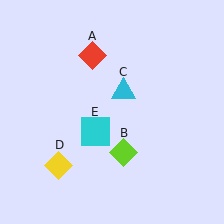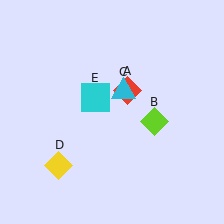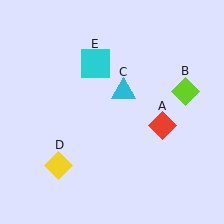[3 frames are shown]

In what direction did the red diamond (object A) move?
The red diamond (object A) moved down and to the right.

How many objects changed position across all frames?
3 objects changed position: red diamond (object A), lime diamond (object B), cyan square (object E).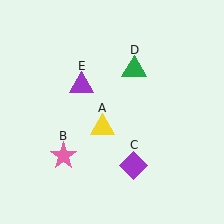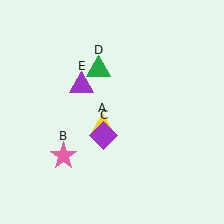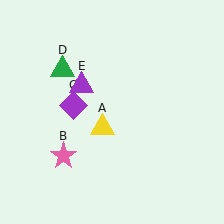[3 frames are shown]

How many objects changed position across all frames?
2 objects changed position: purple diamond (object C), green triangle (object D).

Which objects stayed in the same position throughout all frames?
Yellow triangle (object A) and pink star (object B) and purple triangle (object E) remained stationary.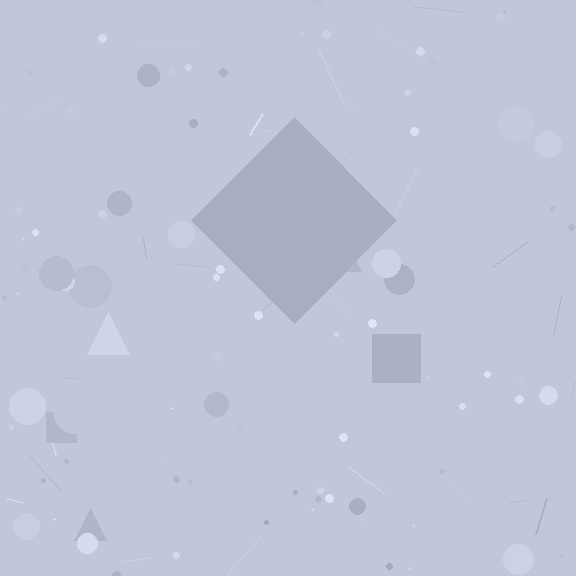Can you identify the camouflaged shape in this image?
The camouflaged shape is a diamond.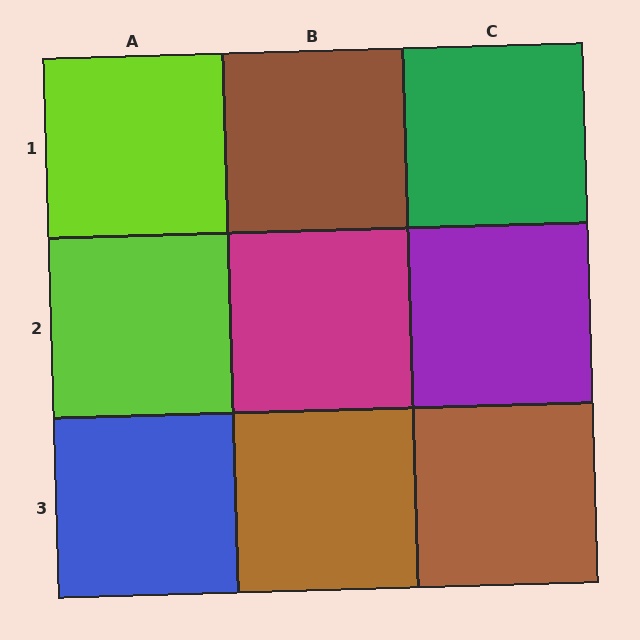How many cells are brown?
3 cells are brown.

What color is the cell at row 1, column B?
Brown.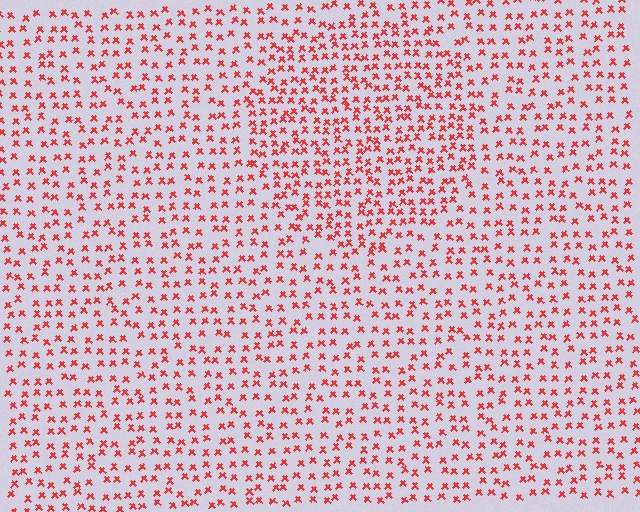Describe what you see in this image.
The image contains small red elements arranged at two different densities. A circle-shaped region is visible where the elements are more densely packed than the surrounding area.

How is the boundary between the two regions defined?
The boundary is defined by a change in element density (approximately 1.5x ratio). All elements are the same color, size, and shape.